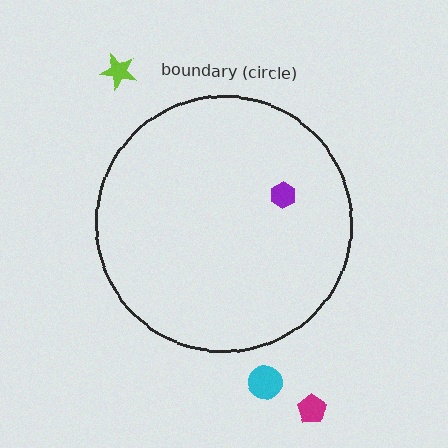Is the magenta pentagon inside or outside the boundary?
Outside.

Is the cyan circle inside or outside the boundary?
Outside.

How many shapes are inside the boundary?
1 inside, 3 outside.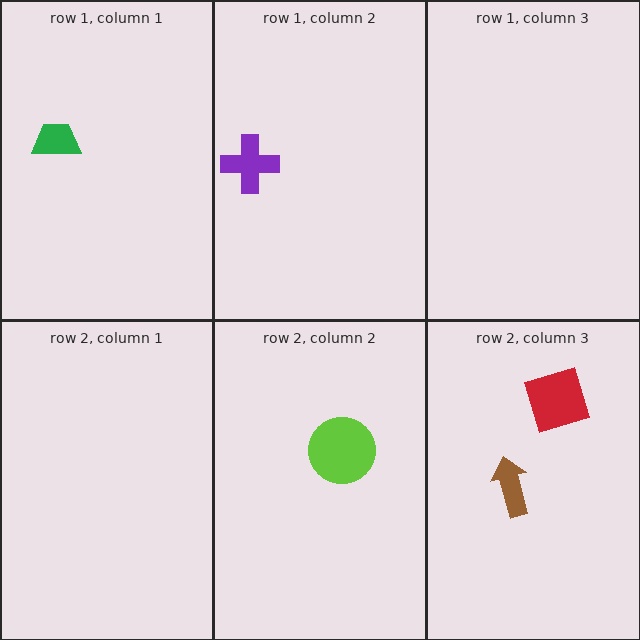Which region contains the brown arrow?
The row 2, column 3 region.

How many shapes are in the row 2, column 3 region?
2.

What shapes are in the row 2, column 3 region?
The red square, the brown arrow.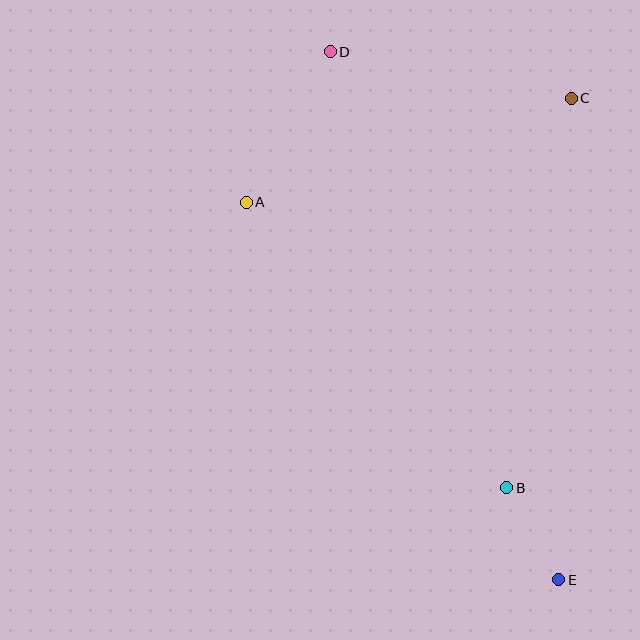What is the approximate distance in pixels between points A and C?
The distance between A and C is approximately 341 pixels.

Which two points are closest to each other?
Points B and E are closest to each other.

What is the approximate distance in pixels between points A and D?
The distance between A and D is approximately 172 pixels.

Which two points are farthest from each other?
Points D and E are farthest from each other.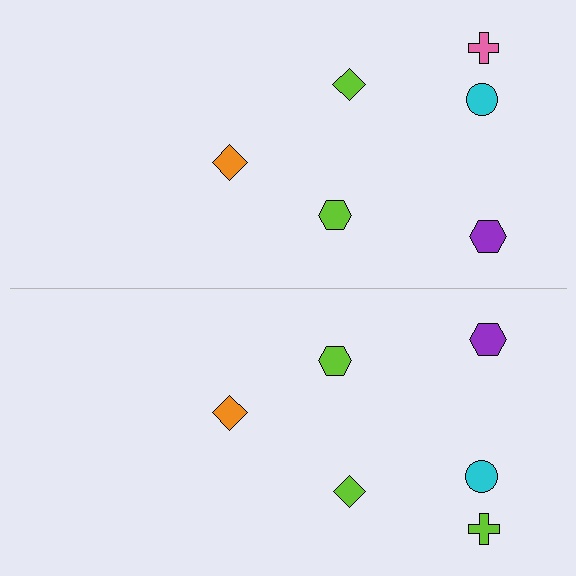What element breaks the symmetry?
The lime cross on the bottom side breaks the symmetry — its mirror counterpart is pink.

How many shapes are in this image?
There are 12 shapes in this image.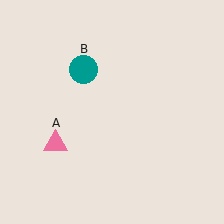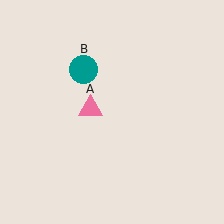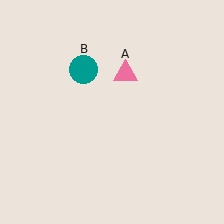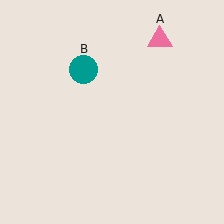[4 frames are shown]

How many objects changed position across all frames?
1 object changed position: pink triangle (object A).